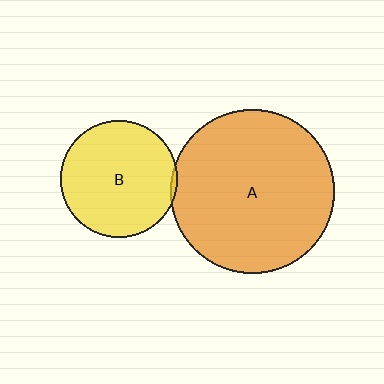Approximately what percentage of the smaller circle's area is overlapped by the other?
Approximately 5%.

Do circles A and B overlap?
Yes.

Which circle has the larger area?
Circle A (orange).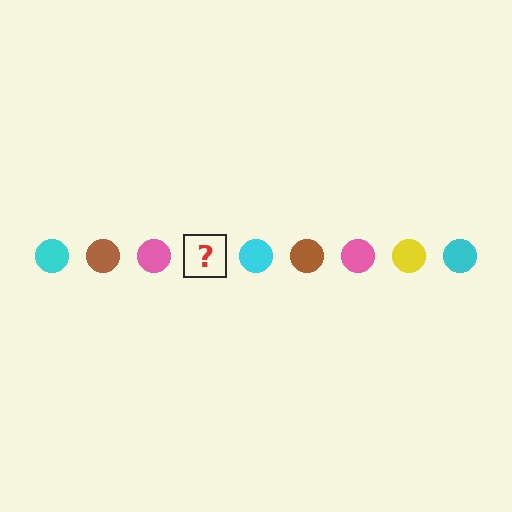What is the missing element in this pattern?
The missing element is a yellow circle.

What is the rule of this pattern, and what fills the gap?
The rule is that the pattern cycles through cyan, brown, pink, yellow circles. The gap should be filled with a yellow circle.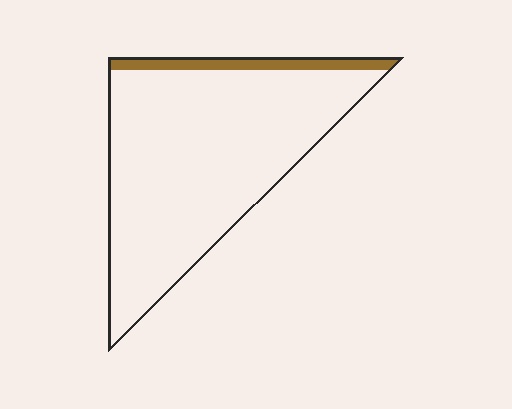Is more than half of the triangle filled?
No.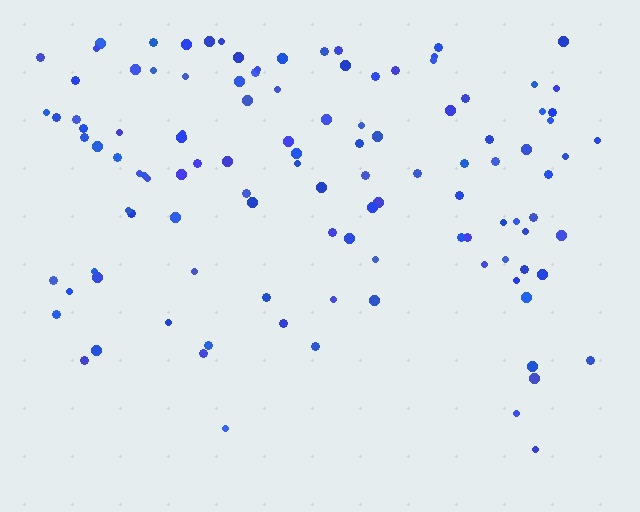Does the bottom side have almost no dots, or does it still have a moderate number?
Still a moderate number, just noticeably fewer than the top.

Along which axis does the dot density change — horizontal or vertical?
Vertical.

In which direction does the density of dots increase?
From bottom to top, with the top side densest.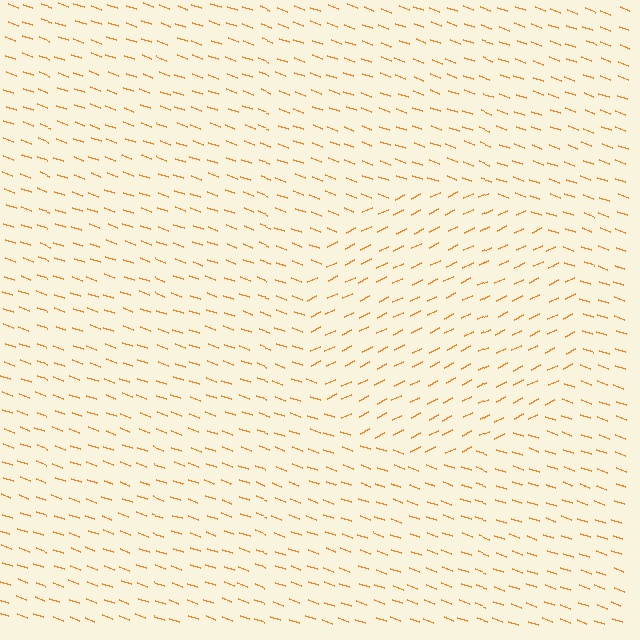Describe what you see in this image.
The image is filled with small orange line segments. A circle region in the image has lines oriented differently from the surrounding lines, creating a visible texture boundary.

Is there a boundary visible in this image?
Yes, there is a texture boundary formed by a change in line orientation.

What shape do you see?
I see a circle.